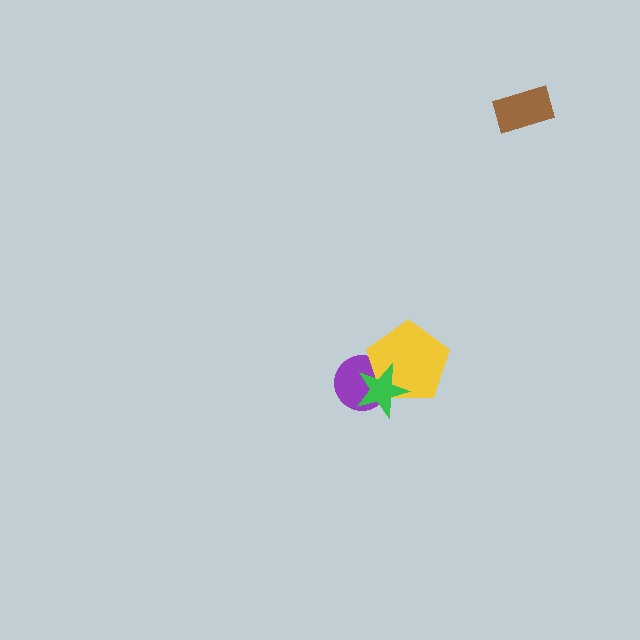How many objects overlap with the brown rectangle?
0 objects overlap with the brown rectangle.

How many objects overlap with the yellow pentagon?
2 objects overlap with the yellow pentagon.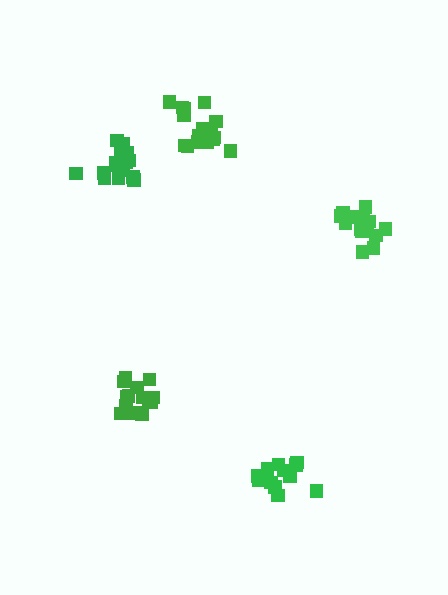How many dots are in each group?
Group 1: 18 dots, Group 2: 17 dots, Group 3: 15 dots, Group 4: 14 dots, Group 5: 17 dots (81 total).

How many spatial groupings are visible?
There are 5 spatial groupings.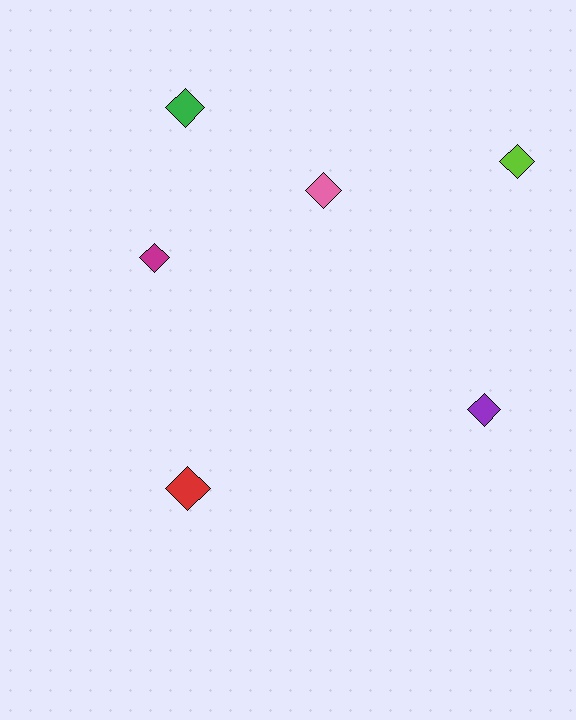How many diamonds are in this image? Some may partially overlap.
There are 6 diamonds.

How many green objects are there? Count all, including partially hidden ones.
There is 1 green object.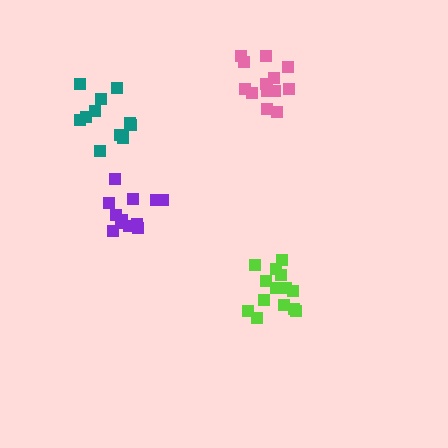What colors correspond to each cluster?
The clusters are colored: lime, pink, purple, teal.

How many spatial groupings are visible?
There are 4 spatial groupings.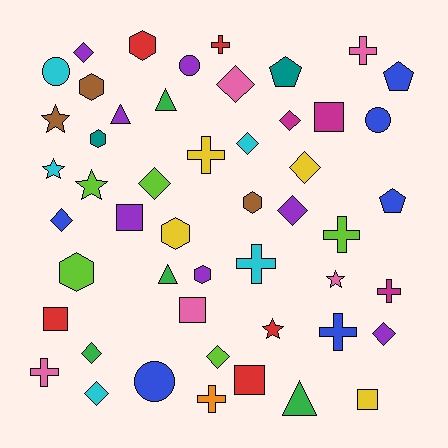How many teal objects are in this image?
There are 2 teal objects.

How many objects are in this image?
There are 50 objects.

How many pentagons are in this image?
There are 3 pentagons.